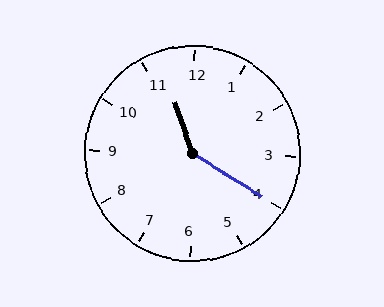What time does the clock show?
11:20.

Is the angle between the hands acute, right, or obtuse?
It is obtuse.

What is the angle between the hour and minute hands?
Approximately 140 degrees.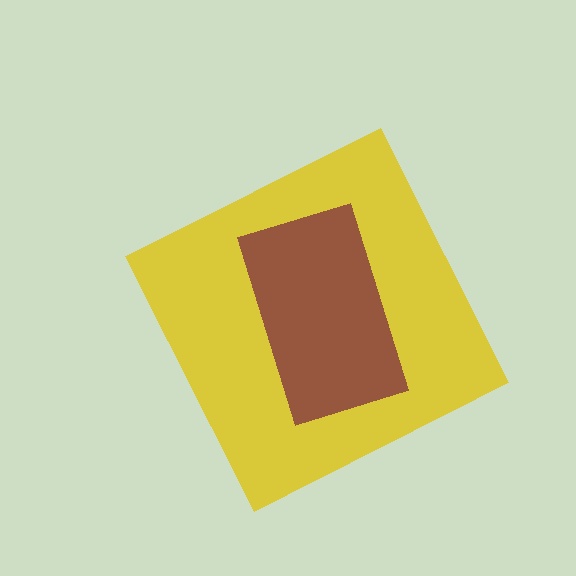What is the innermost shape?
The brown rectangle.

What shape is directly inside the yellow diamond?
The brown rectangle.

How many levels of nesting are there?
2.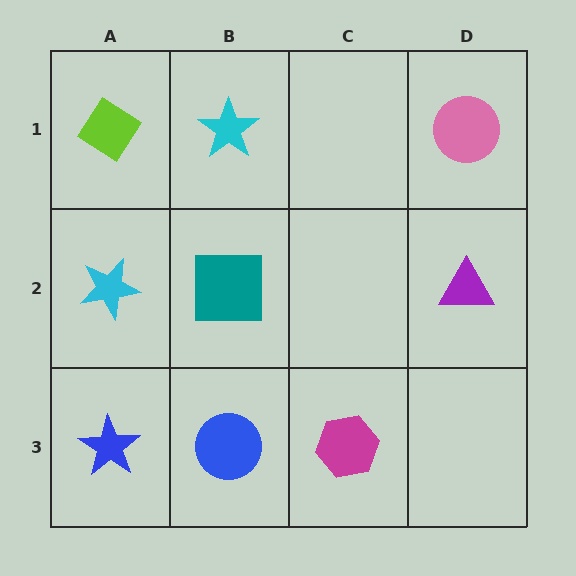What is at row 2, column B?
A teal square.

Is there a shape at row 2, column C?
No, that cell is empty.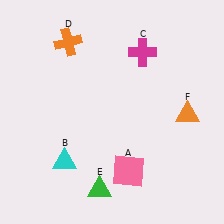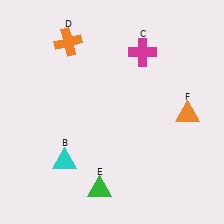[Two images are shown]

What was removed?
The pink square (A) was removed in Image 2.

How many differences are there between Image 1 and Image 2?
There is 1 difference between the two images.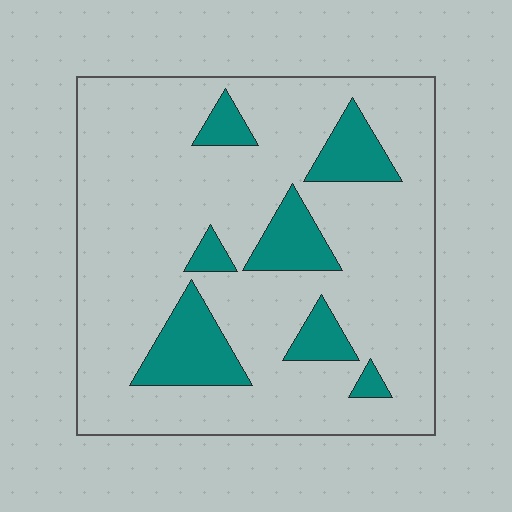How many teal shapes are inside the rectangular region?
7.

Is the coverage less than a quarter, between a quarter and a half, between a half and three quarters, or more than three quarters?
Less than a quarter.